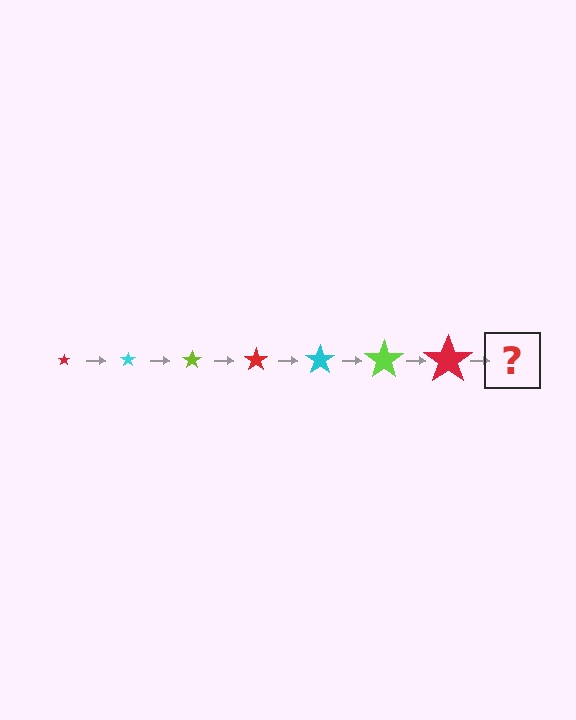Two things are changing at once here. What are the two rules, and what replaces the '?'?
The two rules are that the star grows larger each step and the color cycles through red, cyan, and lime. The '?' should be a cyan star, larger than the previous one.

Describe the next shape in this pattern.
It should be a cyan star, larger than the previous one.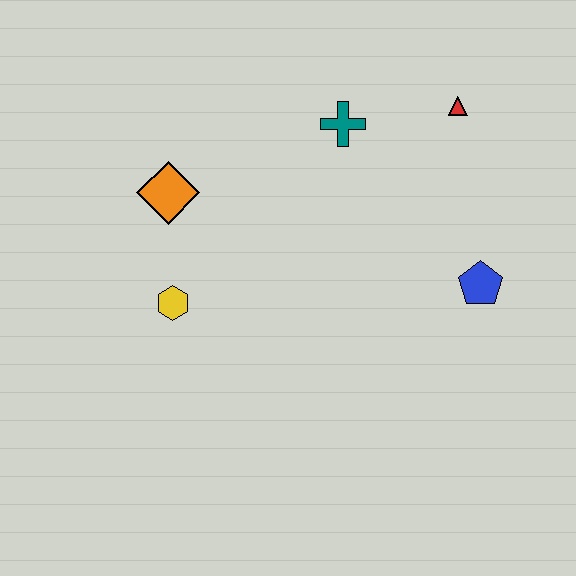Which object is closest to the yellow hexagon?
The orange diamond is closest to the yellow hexagon.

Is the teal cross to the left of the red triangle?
Yes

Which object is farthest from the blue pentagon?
The orange diamond is farthest from the blue pentagon.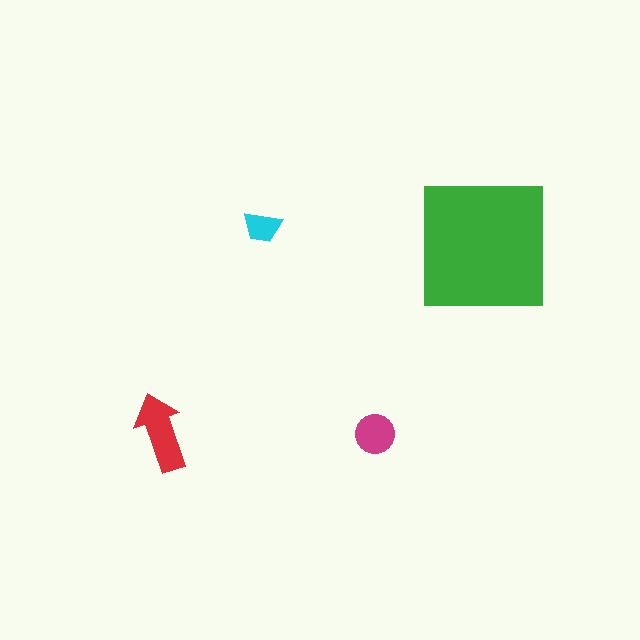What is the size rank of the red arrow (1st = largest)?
2nd.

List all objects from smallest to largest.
The cyan trapezoid, the magenta circle, the red arrow, the green square.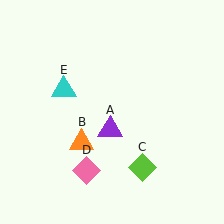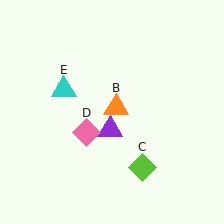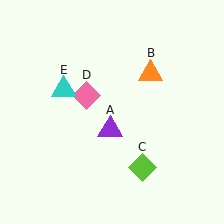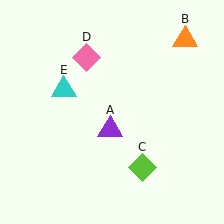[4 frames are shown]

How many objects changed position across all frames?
2 objects changed position: orange triangle (object B), pink diamond (object D).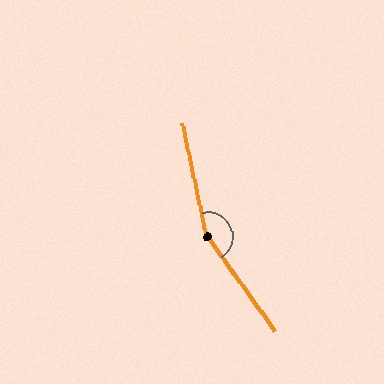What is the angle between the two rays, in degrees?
Approximately 157 degrees.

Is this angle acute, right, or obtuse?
It is obtuse.